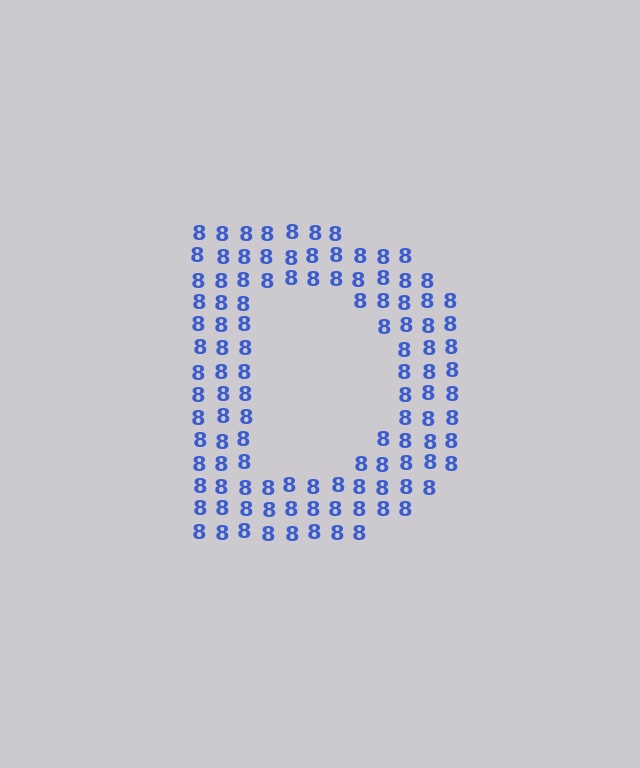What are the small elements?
The small elements are digit 8's.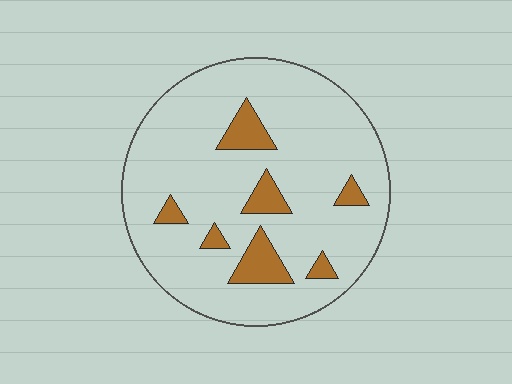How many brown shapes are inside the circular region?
7.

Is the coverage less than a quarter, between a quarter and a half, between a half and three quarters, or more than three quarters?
Less than a quarter.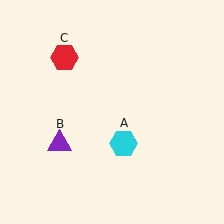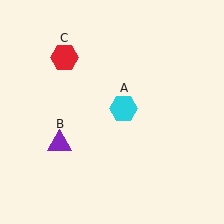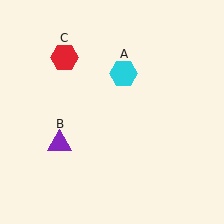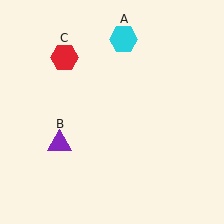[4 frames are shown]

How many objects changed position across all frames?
1 object changed position: cyan hexagon (object A).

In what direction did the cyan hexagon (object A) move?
The cyan hexagon (object A) moved up.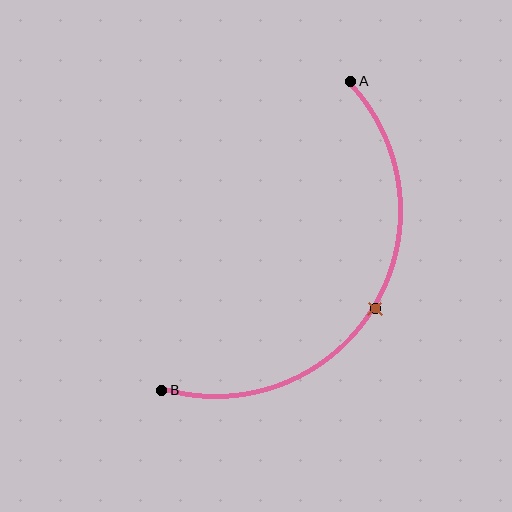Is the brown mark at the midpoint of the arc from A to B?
Yes. The brown mark lies on the arc at equal arc-length from both A and B — it is the arc midpoint.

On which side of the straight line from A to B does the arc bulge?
The arc bulges to the right of the straight line connecting A and B.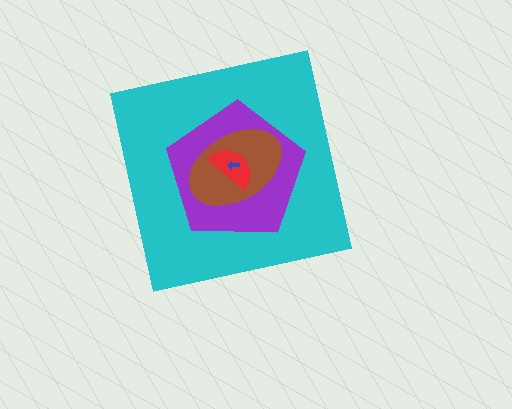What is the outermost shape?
The cyan square.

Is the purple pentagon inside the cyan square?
Yes.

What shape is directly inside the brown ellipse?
The red semicircle.